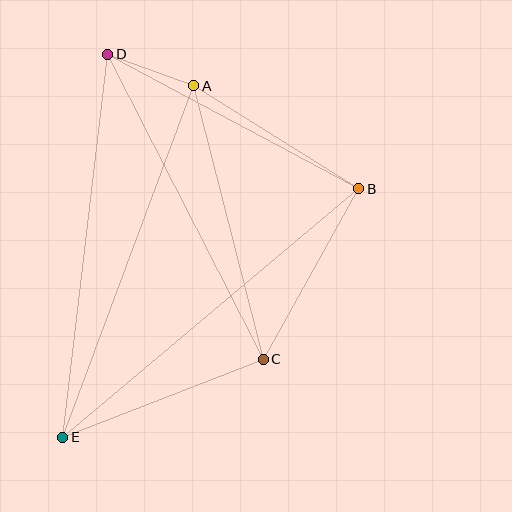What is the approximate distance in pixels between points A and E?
The distance between A and E is approximately 375 pixels.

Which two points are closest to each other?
Points A and D are closest to each other.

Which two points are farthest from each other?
Points B and E are farthest from each other.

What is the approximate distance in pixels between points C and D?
The distance between C and D is approximately 342 pixels.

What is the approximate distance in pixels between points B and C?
The distance between B and C is approximately 195 pixels.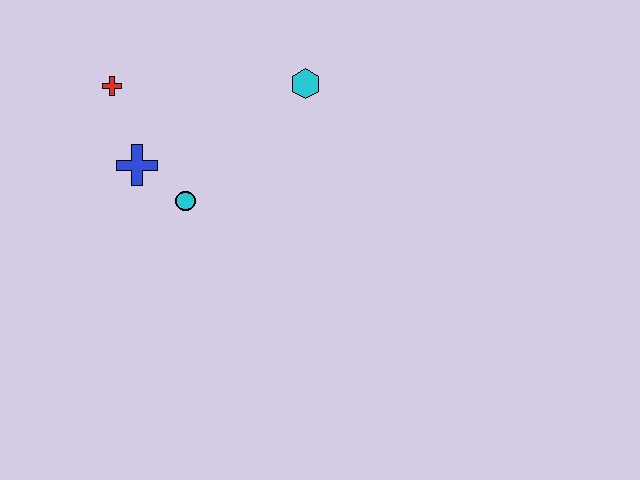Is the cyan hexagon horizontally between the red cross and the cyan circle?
No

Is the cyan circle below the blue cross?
Yes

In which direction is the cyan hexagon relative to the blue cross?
The cyan hexagon is to the right of the blue cross.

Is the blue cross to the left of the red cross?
No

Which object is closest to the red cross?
The blue cross is closest to the red cross.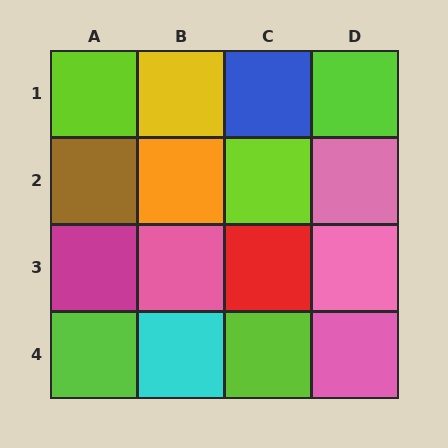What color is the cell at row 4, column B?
Cyan.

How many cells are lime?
5 cells are lime.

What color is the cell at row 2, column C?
Lime.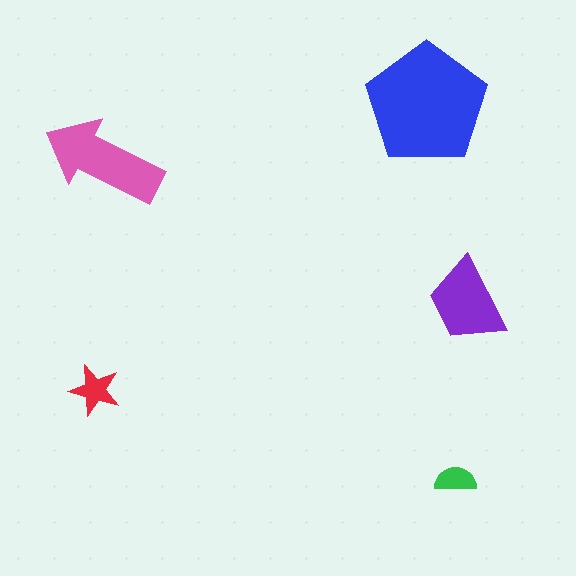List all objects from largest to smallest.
The blue pentagon, the pink arrow, the purple trapezoid, the red star, the green semicircle.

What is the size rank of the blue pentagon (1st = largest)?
1st.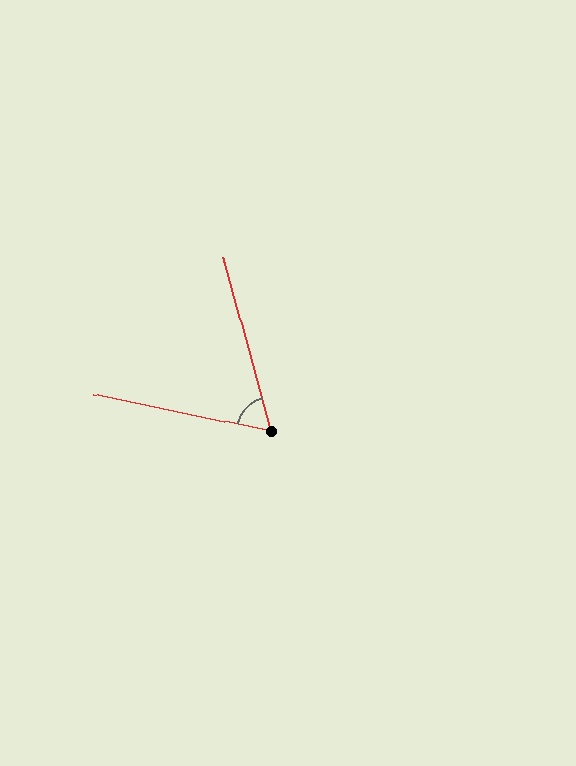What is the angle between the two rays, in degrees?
Approximately 63 degrees.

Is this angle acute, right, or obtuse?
It is acute.